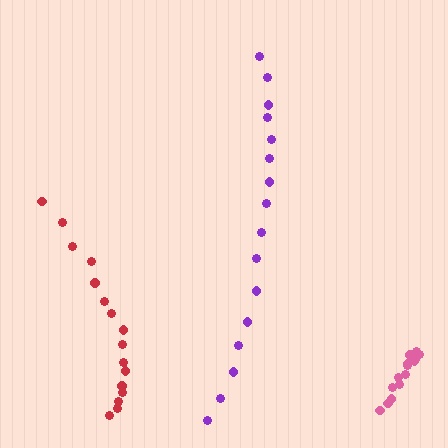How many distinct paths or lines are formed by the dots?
There are 3 distinct paths.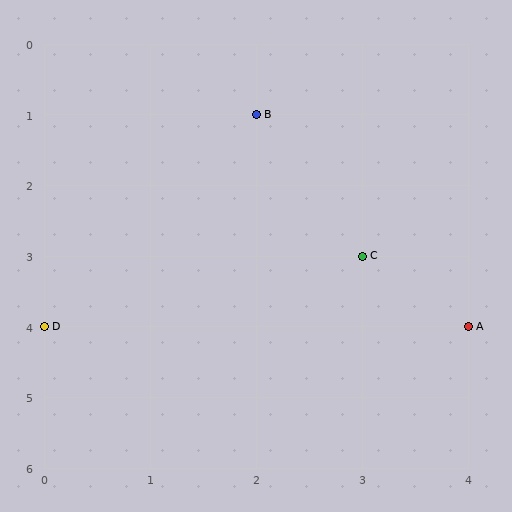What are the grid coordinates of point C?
Point C is at grid coordinates (3, 3).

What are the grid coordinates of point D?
Point D is at grid coordinates (0, 4).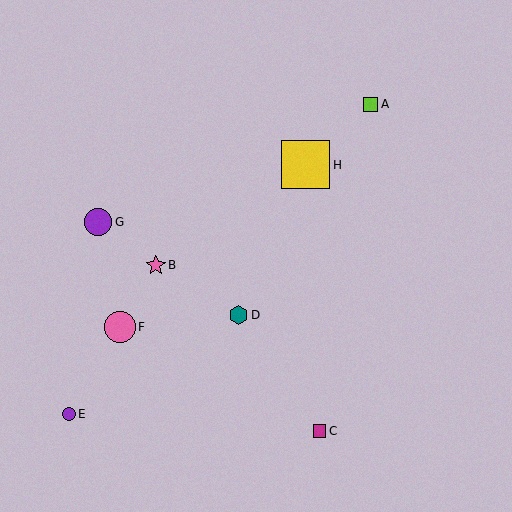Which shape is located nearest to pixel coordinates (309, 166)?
The yellow square (labeled H) at (306, 165) is nearest to that location.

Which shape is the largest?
The yellow square (labeled H) is the largest.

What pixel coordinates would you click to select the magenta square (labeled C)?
Click at (320, 431) to select the magenta square C.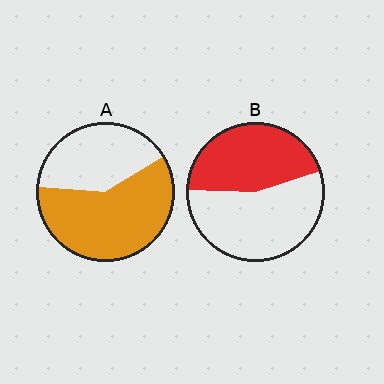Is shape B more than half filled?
No.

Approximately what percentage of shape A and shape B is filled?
A is approximately 60% and B is approximately 45%.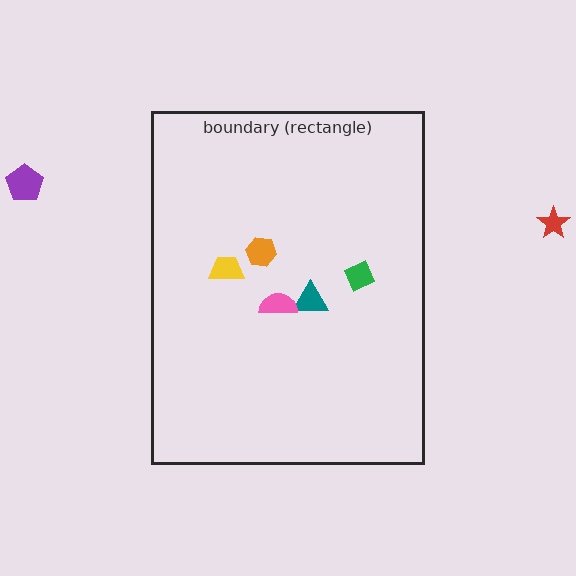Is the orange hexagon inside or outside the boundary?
Inside.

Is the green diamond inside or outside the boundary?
Inside.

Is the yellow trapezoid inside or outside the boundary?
Inside.